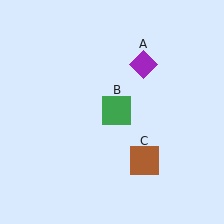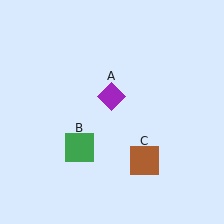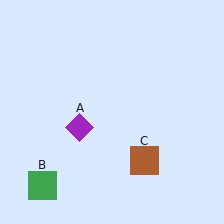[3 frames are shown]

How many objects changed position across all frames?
2 objects changed position: purple diamond (object A), green square (object B).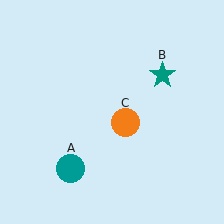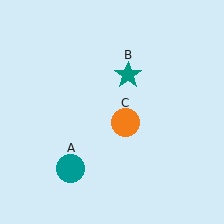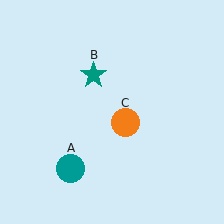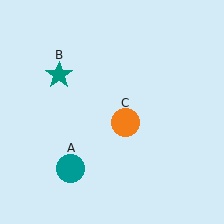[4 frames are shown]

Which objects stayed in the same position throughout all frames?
Teal circle (object A) and orange circle (object C) remained stationary.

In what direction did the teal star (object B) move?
The teal star (object B) moved left.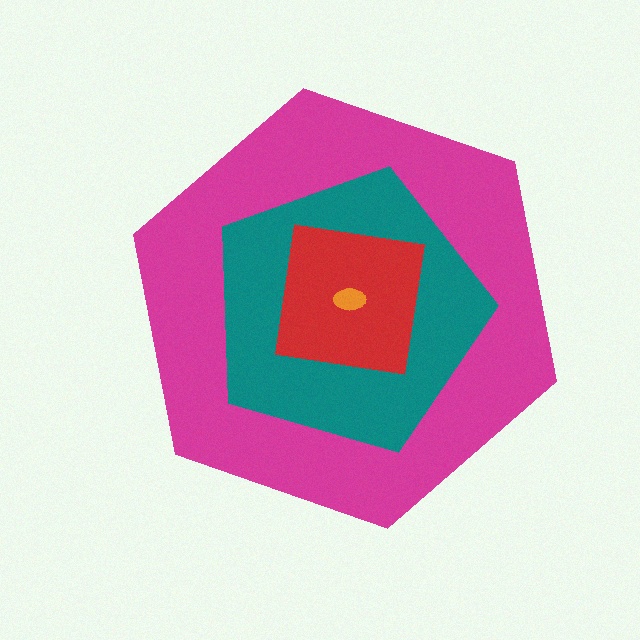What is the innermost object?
The orange ellipse.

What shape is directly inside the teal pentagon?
The red square.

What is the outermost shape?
The magenta hexagon.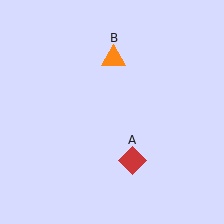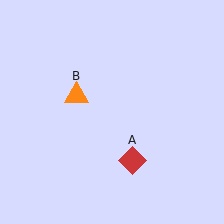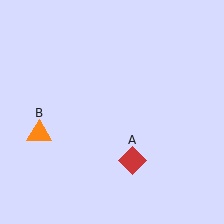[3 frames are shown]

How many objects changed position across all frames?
1 object changed position: orange triangle (object B).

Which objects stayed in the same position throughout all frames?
Red diamond (object A) remained stationary.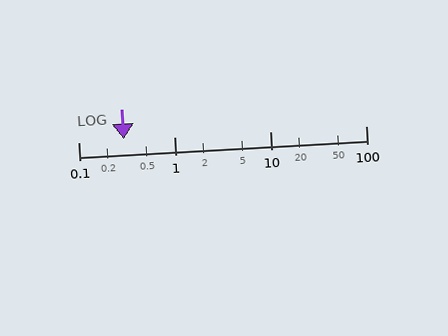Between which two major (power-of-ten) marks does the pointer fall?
The pointer is between 0.1 and 1.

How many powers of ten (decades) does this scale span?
The scale spans 3 decades, from 0.1 to 100.